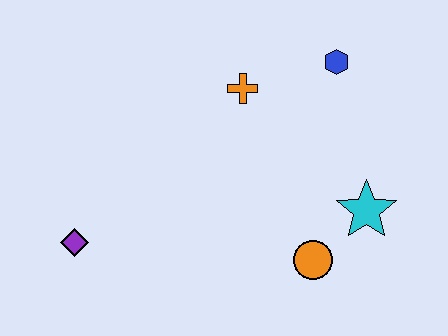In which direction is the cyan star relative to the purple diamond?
The cyan star is to the right of the purple diamond.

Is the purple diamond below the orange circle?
No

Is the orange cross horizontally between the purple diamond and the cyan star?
Yes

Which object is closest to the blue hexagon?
The orange cross is closest to the blue hexagon.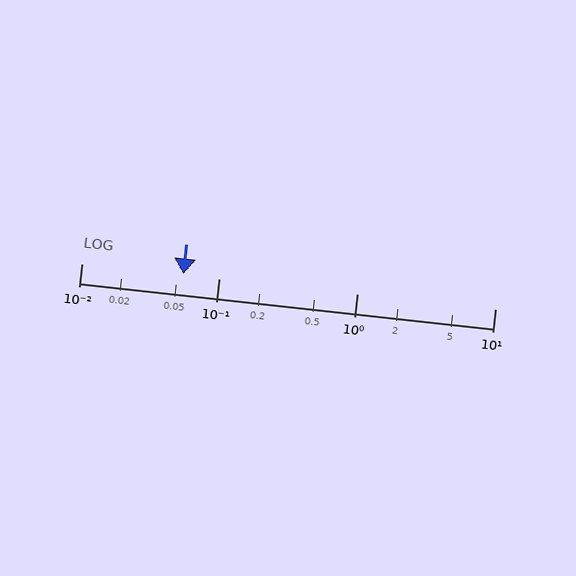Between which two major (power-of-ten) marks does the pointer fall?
The pointer is between 0.01 and 0.1.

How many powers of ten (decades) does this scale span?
The scale spans 3 decades, from 0.01 to 10.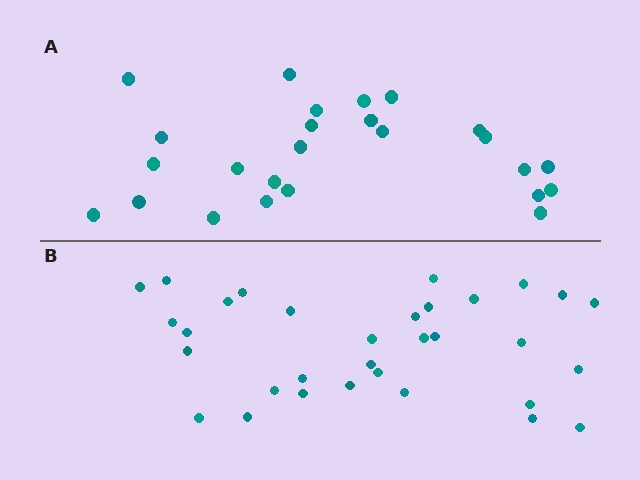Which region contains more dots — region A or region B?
Region B (the bottom region) has more dots.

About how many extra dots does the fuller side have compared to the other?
Region B has roughly 8 or so more dots than region A.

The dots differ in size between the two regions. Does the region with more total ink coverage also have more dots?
No. Region A has more total ink coverage because its dots are larger, but region B actually contains more individual dots. Total area can be misleading — the number of items is what matters here.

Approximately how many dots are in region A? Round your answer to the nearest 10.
About 20 dots. (The exact count is 25, which rounds to 20.)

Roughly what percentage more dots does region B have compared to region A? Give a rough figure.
About 30% more.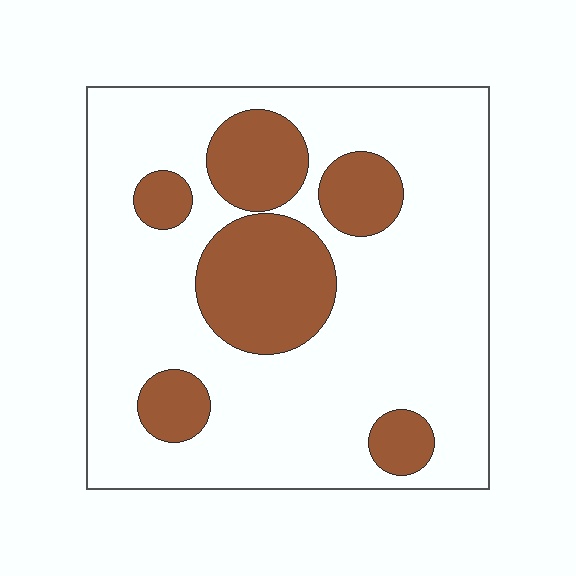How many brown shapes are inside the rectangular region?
6.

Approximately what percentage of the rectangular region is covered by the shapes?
Approximately 25%.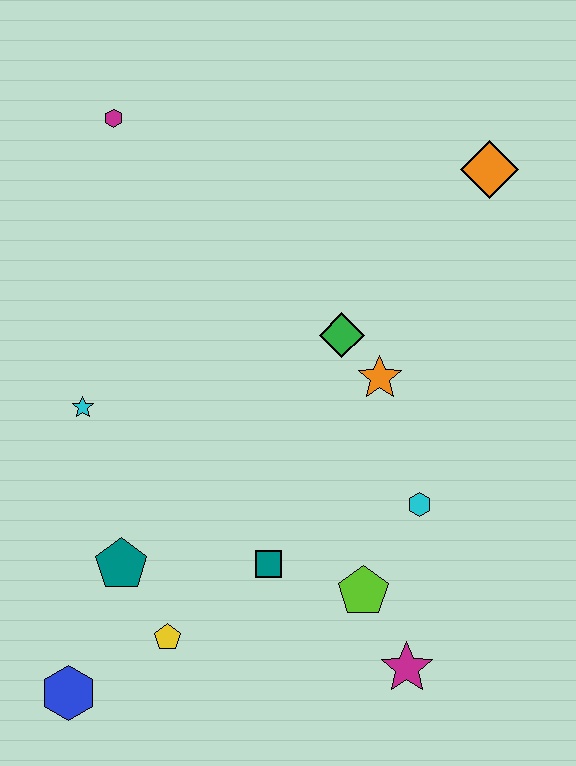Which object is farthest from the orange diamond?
The blue hexagon is farthest from the orange diamond.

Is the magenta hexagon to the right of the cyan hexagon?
No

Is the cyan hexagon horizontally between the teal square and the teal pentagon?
No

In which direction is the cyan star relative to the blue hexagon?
The cyan star is above the blue hexagon.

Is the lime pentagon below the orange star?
Yes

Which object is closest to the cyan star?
The teal pentagon is closest to the cyan star.